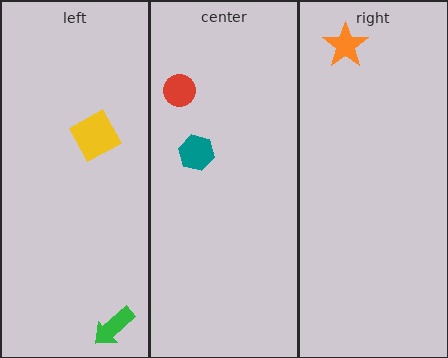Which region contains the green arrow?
The left region.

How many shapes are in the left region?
2.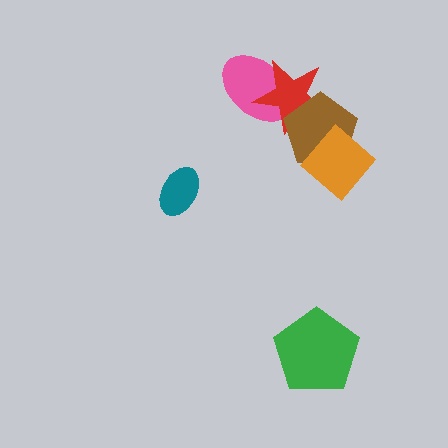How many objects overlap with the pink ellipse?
1 object overlaps with the pink ellipse.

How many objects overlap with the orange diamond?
1 object overlaps with the orange diamond.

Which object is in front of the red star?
The brown pentagon is in front of the red star.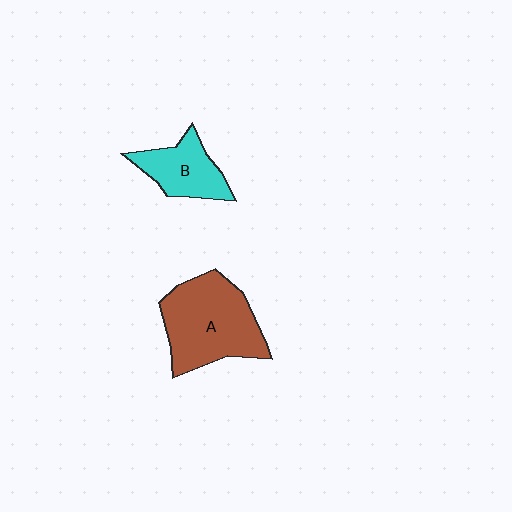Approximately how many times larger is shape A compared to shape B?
Approximately 1.9 times.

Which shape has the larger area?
Shape A (brown).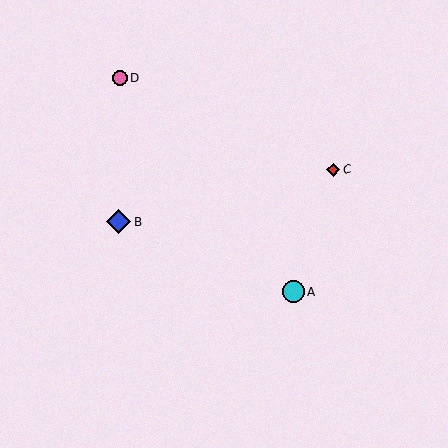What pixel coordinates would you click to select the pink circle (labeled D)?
Click at (120, 78) to select the pink circle D.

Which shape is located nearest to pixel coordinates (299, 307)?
The cyan circle (labeled A) at (293, 292) is nearest to that location.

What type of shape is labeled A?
Shape A is a cyan circle.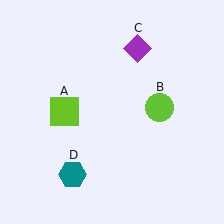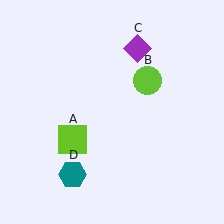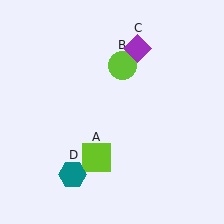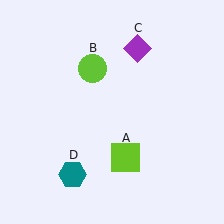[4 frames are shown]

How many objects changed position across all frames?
2 objects changed position: lime square (object A), lime circle (object B).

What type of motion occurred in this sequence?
The lime square (object A), lime circle (object B) rotated counterclockwise around the center of the scene.